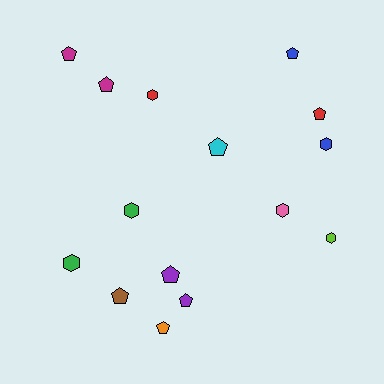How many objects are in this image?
There are 15 objects.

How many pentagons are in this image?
There are 9 pentagons.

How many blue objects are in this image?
There are 2 blue objects.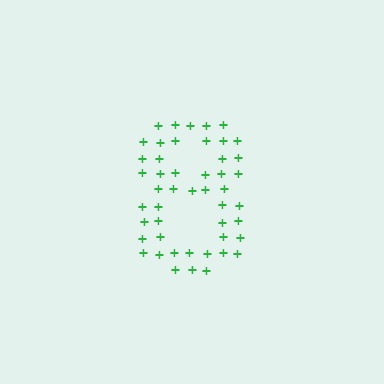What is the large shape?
The large shape is the digit 8.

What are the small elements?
The small elements are plus signs.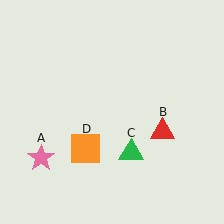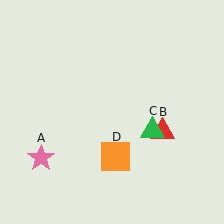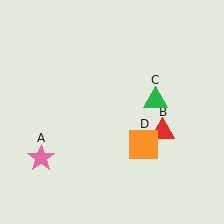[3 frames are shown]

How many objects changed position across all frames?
2 objects changed position: green triangle (object C), orange square (object D).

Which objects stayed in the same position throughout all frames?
Pink star (object A) and red triangle (object B) remained stationary.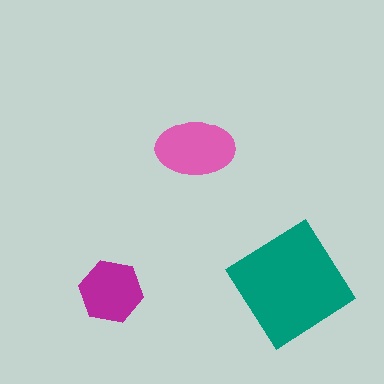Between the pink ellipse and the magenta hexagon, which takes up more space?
The pink ellipse.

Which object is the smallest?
The magenta hexagon.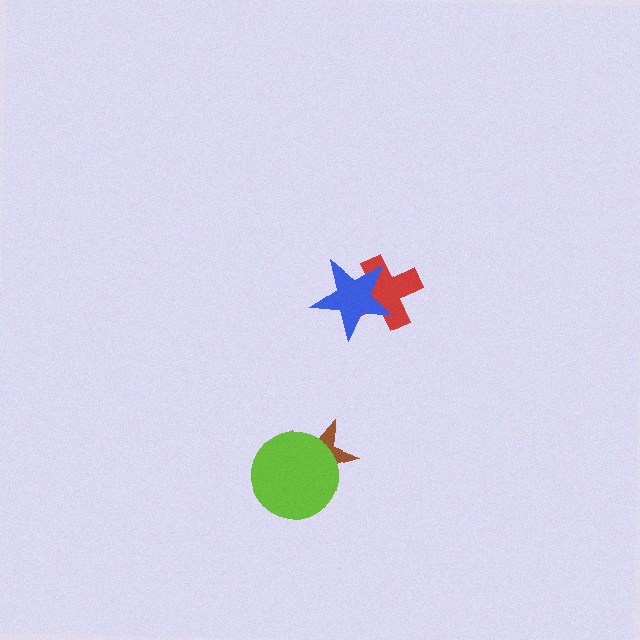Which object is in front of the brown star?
The lime circle is in front of the brown star.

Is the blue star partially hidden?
No, no other shape covers it.